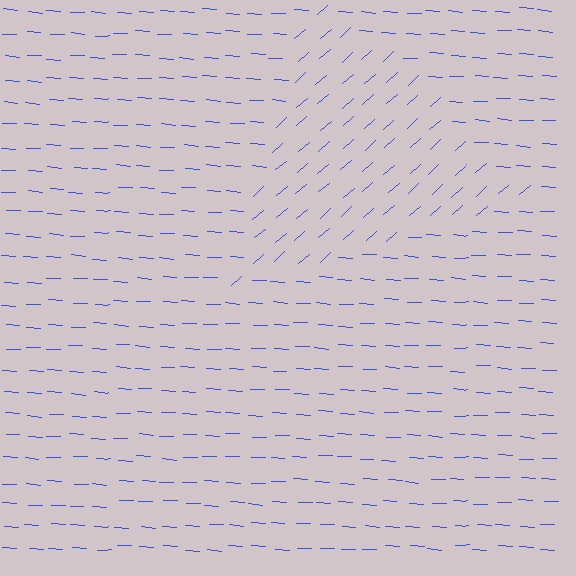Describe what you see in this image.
The image is filled with small blue line segments. A triangle region in the image has lines oriented differently from the surrounding lines, creating a visible texture boundary.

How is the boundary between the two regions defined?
The boundary is defined purely by a change in line orientation (approximately 45 degrees difference). All lines are the same color and thickness.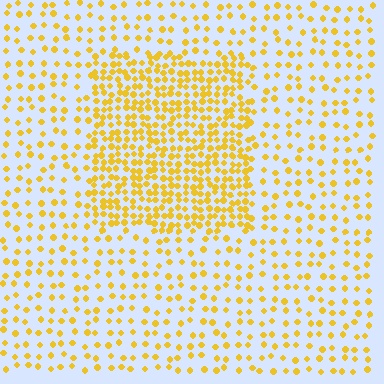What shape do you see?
I see a rectangle.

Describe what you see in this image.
The image contains small yellow elements arranged at two different densities. A rectangle-shaped region is visible where the elements are more densely packed than the surrounding area.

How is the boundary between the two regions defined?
The boundary is defined by a change in element density (approximately 2.4x ratio). All elements are the same color, size, and shape.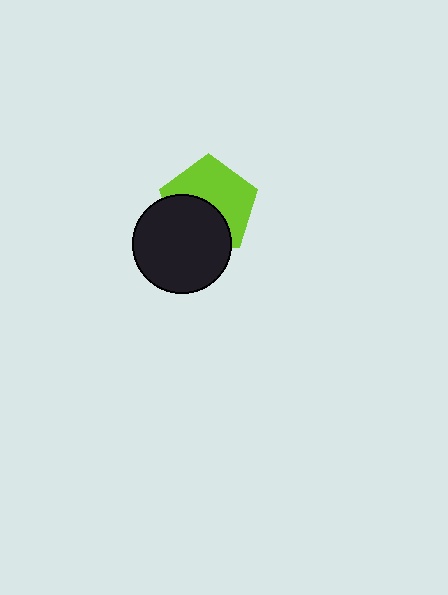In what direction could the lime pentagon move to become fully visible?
The lime pentagon could move up. That would shift it out from behind the black circle entirely.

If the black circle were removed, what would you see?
You would see the complete lime pentagon.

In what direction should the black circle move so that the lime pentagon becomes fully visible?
The black circle should move down. That is the shortest direction to clear the overlap and leave the lime pentagon fully visible.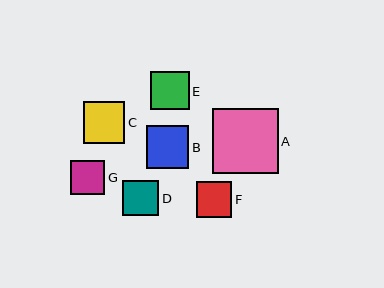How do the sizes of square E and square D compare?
Square E and square D are approximately the same size.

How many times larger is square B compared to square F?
Square B is approximately 1.2 times the size of square F.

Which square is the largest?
Square A is the largest with a size of approximately 65 pixels.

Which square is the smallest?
Square G is the smallest with a size of approximately 34 pixels.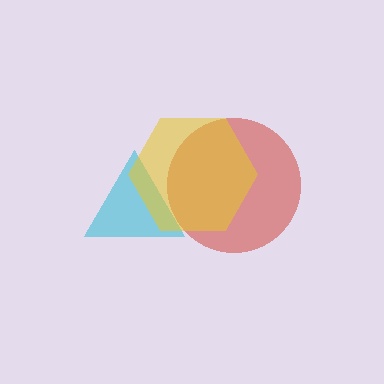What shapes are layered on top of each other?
The layered shapes are: a cyan triangle, a red circle, a yellow hexagon.